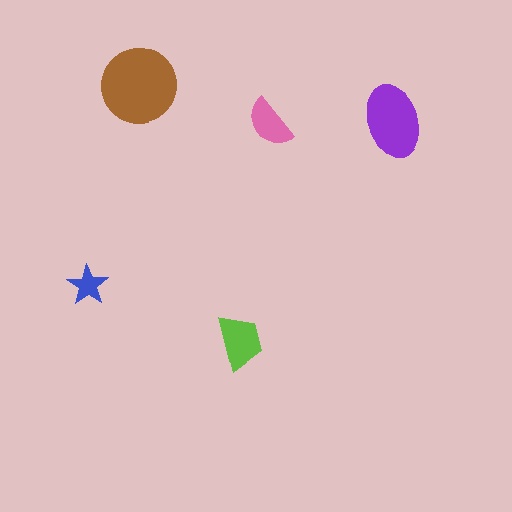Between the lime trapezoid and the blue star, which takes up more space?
The lime trapezoid.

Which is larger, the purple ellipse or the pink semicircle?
The purple ellipse.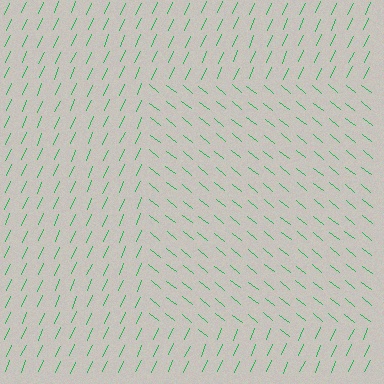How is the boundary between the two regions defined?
The boundary is defined purely by a change in line orientation (approximately 75 degrees difference). All lines are the same color and thickness.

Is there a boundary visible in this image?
Yes, there is a texture boundary formed by a change in line orientation.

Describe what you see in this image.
The image is filled with small green line segments. A rectangle region in the image has lines oriented differently from the surrounding lines, creating a visible texture boundary.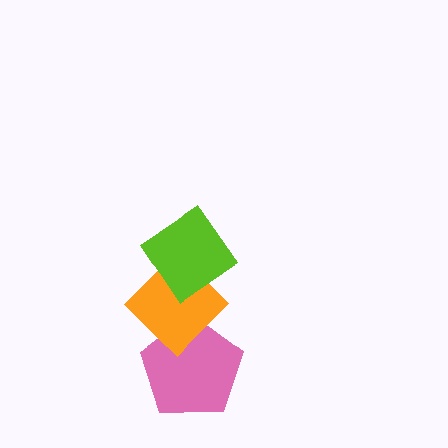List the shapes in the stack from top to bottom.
From top to bottom: the lime diamond, the orange diamond, the pink pentagon.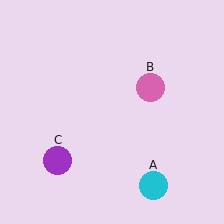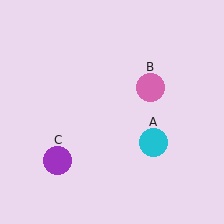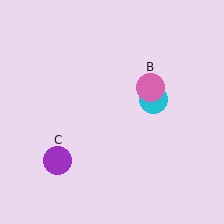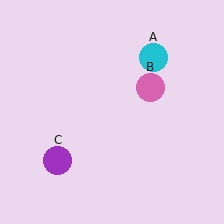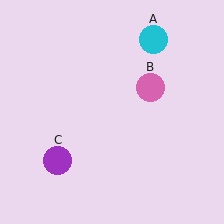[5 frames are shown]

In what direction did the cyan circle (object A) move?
The cyan circle (object A) moved up.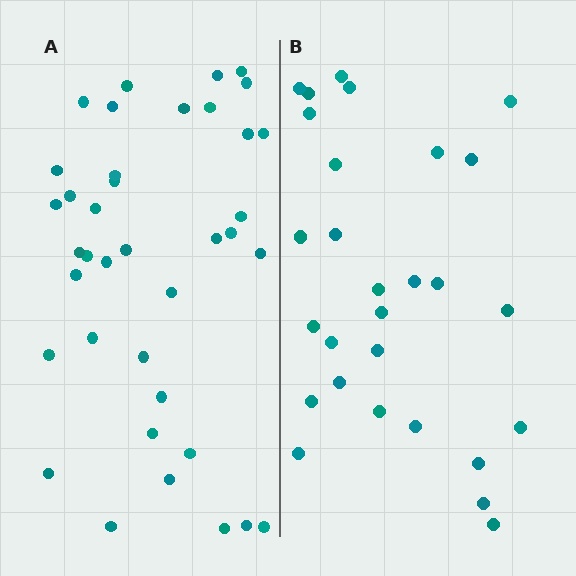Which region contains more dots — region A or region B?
Region A (the left region) has more dots.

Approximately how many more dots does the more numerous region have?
Region A has roughly 10 or so more dots than region B.